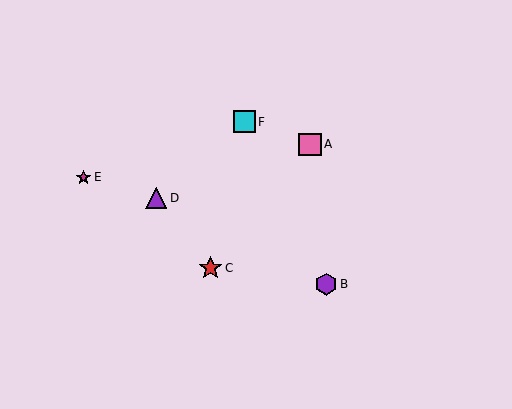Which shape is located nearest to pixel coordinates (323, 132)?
The pink square (labeled A) at (310, 144) is nearest to that location.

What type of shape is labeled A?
Shape A is a pink square.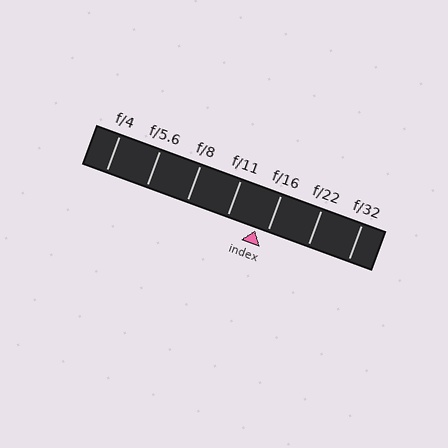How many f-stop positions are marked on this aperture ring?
There are 7 f-stop positions marked.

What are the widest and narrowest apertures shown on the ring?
The widest aperture shown is f/4 and the narrowest is f/32.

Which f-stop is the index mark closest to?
The index mark is closest to f/16.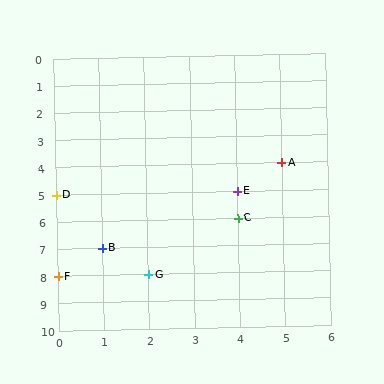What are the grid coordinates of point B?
Point B is at grid coordinates (1, 7).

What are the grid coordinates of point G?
Point G is at grid coordinates (2, 8).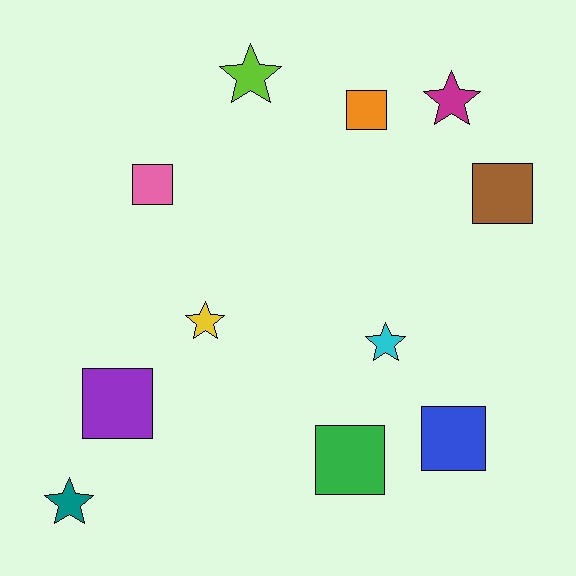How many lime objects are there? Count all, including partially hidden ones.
There is 1 lime object.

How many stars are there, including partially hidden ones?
There are 5 stars.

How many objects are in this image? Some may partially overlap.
There are 11 objects.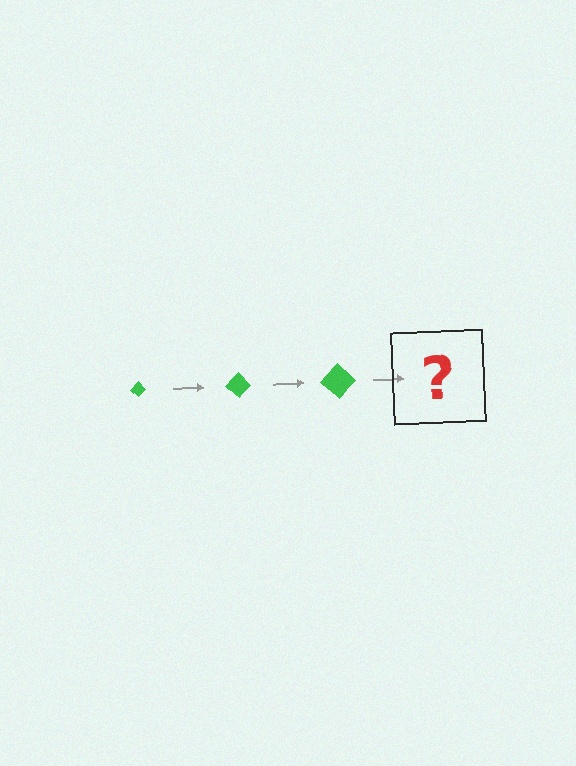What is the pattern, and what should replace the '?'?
The pattern is that the diamond gets progressively larger each step. The '?' should be a green diamond, larger than the previous one.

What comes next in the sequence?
The next element should be a green diamond, larger than the previous one.